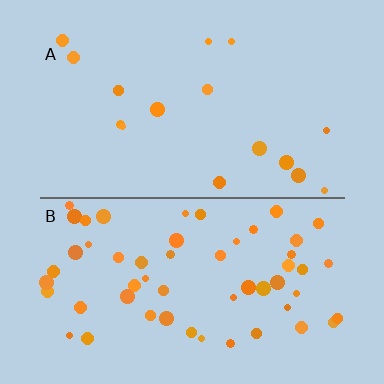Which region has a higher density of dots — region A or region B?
B (the bottom).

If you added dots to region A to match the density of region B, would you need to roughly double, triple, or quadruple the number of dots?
Approximately triple.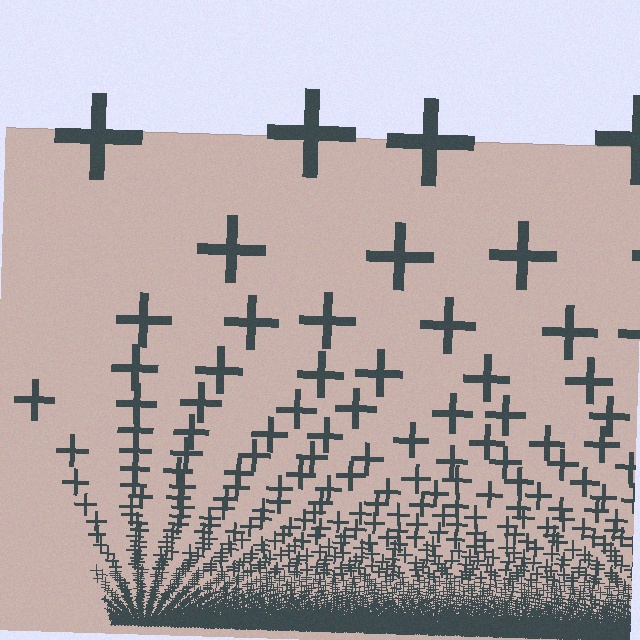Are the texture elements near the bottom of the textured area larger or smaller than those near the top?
Smaller. The gradient is inverted — elements near the bottom are smaller and denser.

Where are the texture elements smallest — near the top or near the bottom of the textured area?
Near the bottom.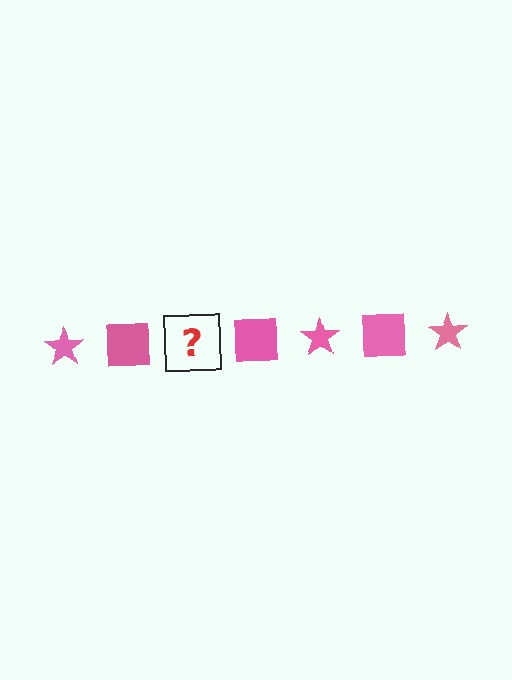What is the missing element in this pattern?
The missing element is a pink star.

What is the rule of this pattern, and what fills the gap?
The rule is that the pattern cycles through star, square shapes in pink. The gap should be filled with a pink star.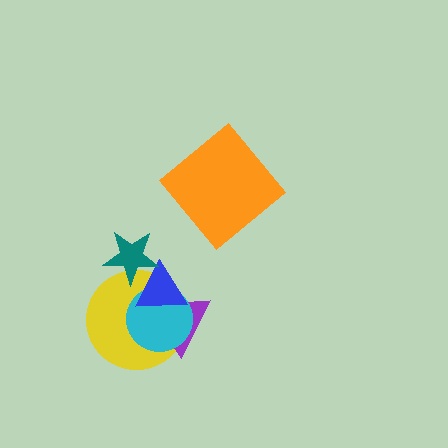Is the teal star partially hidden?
No, no other shape covers it.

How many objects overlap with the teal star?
2 objects overlap with the teal star.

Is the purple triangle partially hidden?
Yes, it is partially covered by another shape.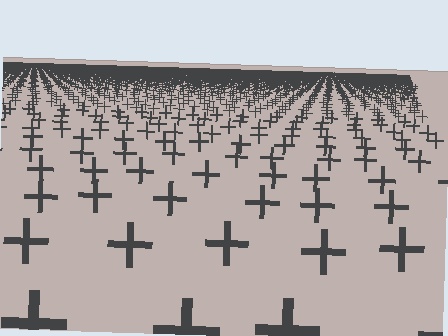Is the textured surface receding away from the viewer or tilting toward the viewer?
The surface is receding away from the viewer. Texture elements get smaller and denser toward the top.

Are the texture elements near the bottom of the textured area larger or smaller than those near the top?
Larger. Near the bottom, elements are closer to the viewer and appear at a bigger on-screen size.